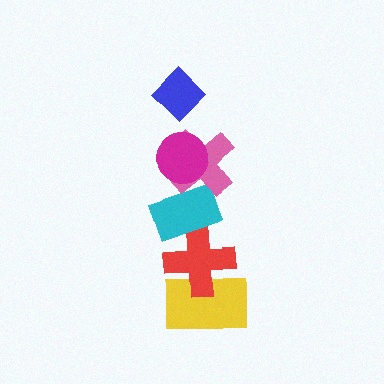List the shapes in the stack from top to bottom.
From top to bottom: the blue diamond, the magenta circle, the pink cross, the cyan rectangle, the red cross, the yellow rectangle.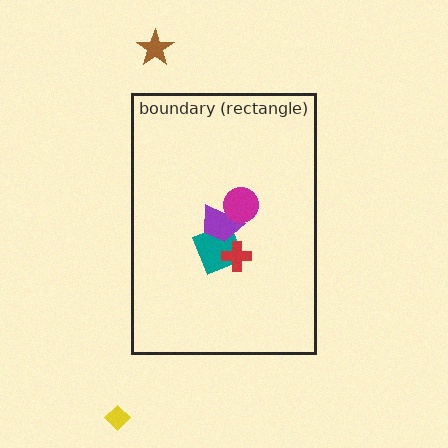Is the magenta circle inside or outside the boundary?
Inside.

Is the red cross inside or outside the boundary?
Inside.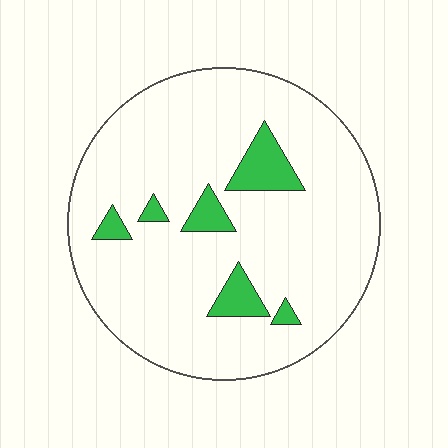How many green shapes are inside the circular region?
6.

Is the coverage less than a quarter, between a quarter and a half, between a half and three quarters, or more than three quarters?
Less than a quarter.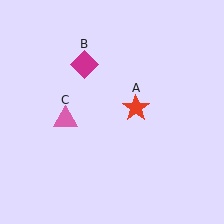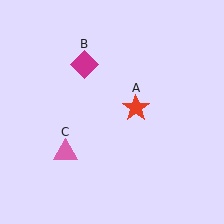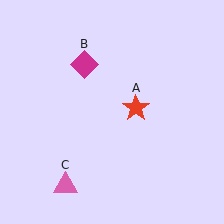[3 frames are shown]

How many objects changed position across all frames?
1 object changed position: pink triangle (object C).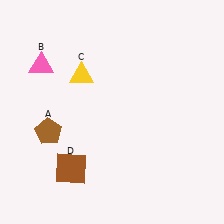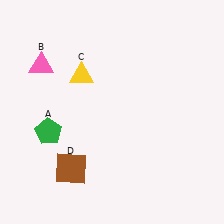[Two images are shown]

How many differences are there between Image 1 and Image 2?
There is 1 difference between the two images.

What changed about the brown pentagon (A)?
In Image 1, A is brown. In Image 2, it changed to green.